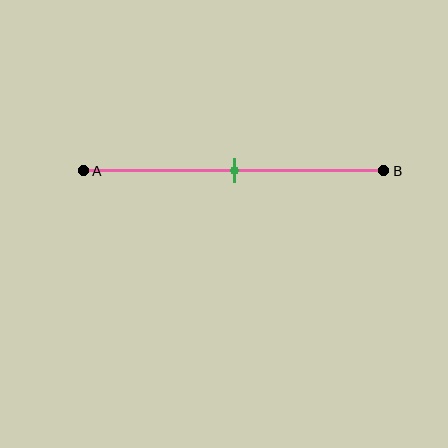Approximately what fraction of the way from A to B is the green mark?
The green mark is approximately 50% of the way from A to B.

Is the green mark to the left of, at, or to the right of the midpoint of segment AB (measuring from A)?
The green mark is approximately at the midpoint of segment AB.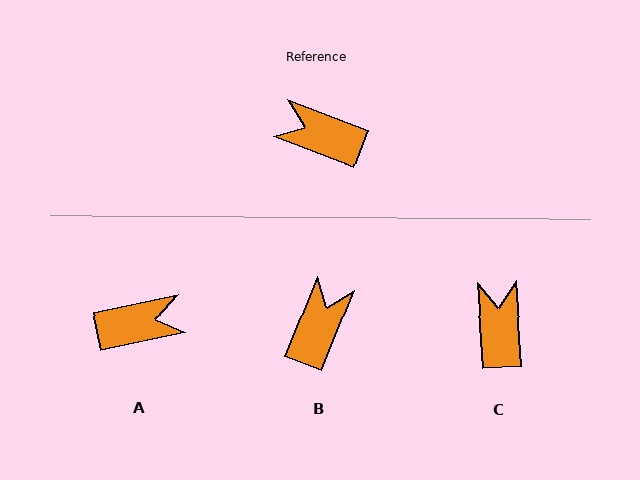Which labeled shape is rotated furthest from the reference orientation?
A, about 147 degrees away.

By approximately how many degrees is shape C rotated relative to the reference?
Approximately 65 degrees clockwise.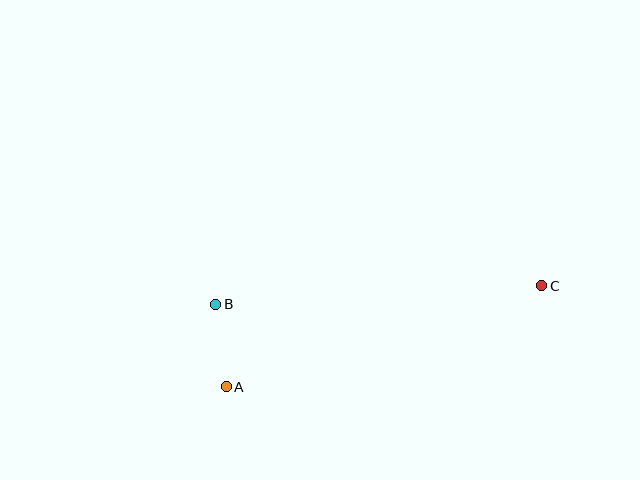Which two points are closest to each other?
Points A and B are closest to each other.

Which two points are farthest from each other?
Points A and C are farthest from each other.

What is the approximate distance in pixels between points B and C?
The distance between B and C is approximately 327 pixels.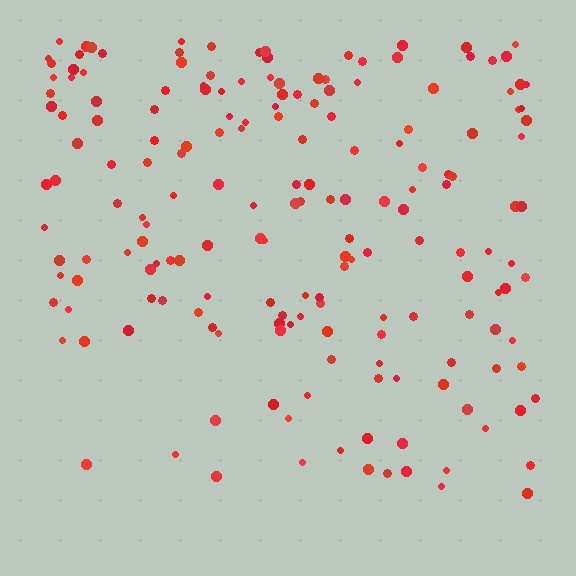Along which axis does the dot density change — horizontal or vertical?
Vertical.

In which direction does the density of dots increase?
From bottom to top, with the top side densest.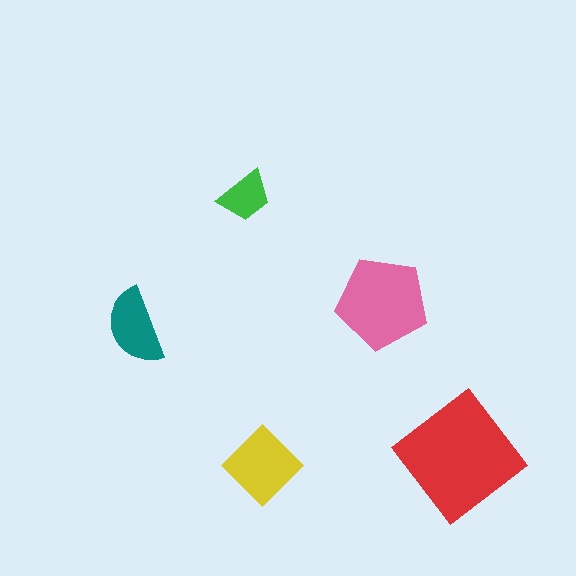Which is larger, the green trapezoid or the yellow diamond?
The yellow diamond.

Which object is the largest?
The red diamond.